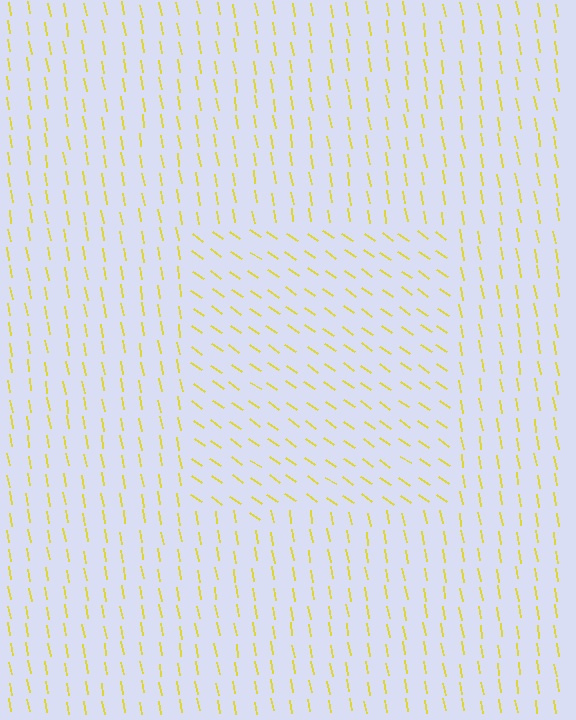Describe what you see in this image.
The image is filled with small yellow line segments. A rectangle region in the image has lines oriented differently from the surrounding lines, creating a visible texture boundary.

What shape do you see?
I see a rectangle.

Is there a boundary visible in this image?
Yes, there is a texture boundary formed by a change in line orientation.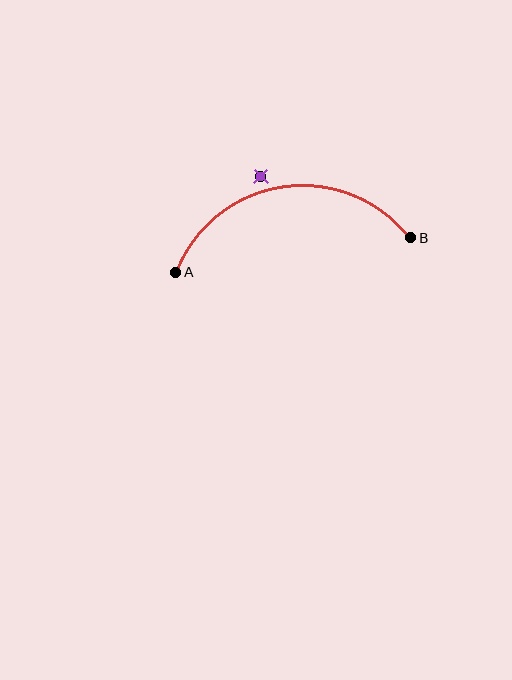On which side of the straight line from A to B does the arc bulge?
The arc bulges above the straight line connecting A and B.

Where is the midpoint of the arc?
The arc midpoint is the point on the curve farthest from the straight line joining A and B. It sits above that line.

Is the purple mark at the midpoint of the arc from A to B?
No — the purple mark does not lie on the arc at all. It sits slightly outside the curve.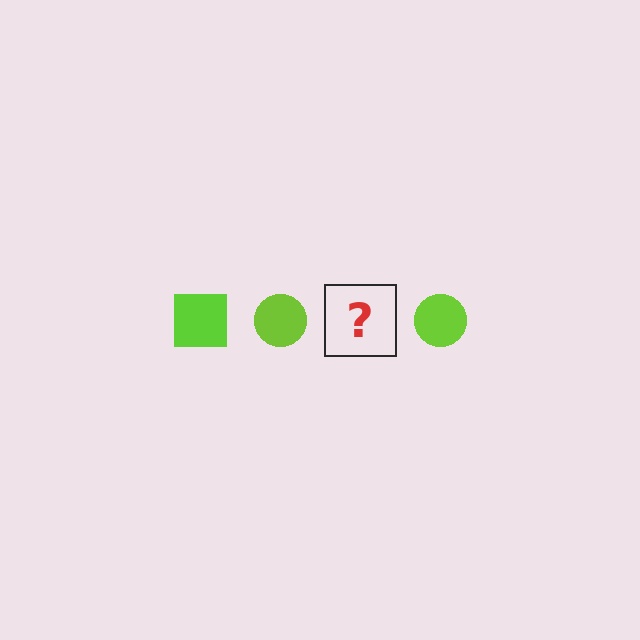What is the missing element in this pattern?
The missing element is a lime square.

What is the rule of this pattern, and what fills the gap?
The rule is that the pattern cycles through square, circle shapes in lime. The gap should be filled with a lime square.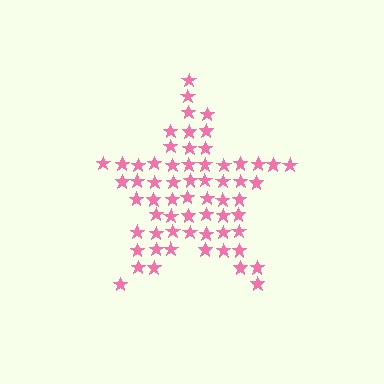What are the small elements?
The small elements are stars.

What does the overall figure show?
The overall figure shows a star.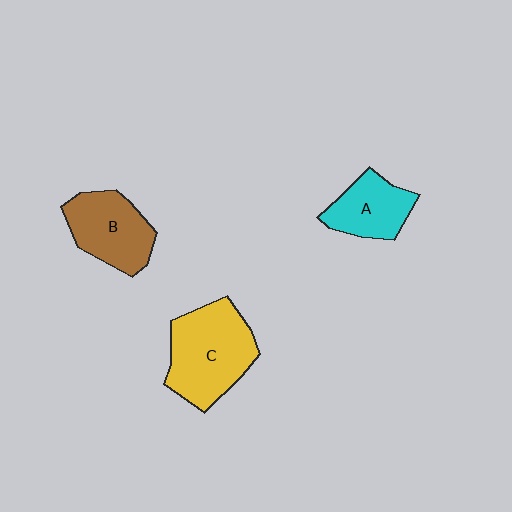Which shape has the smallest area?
Shape A (cyan).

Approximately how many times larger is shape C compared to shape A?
Approximately 1.6 times.